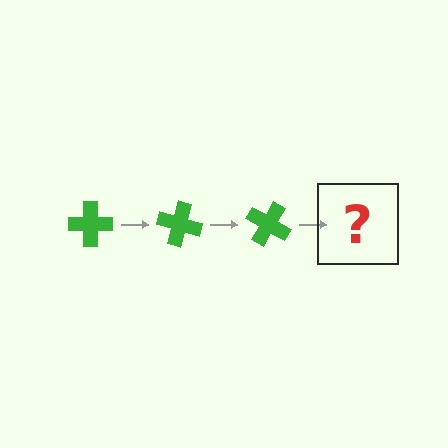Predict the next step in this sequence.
The next step is a green cross rotated 45 degrees.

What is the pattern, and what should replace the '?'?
The pattern is that the cross rotates 15 degrees each step. The '?' should be a green cross rotated 45 degrees.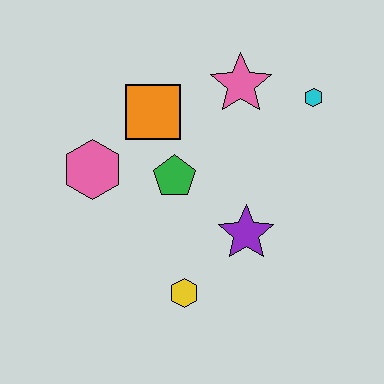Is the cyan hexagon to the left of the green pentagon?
No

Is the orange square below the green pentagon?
No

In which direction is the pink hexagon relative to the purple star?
The pink hexagon is to the left of the purple star.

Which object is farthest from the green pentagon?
The cyan hexagon is farthest from the green pentagon.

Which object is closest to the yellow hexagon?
The purple star is closest to the yellow hexagon.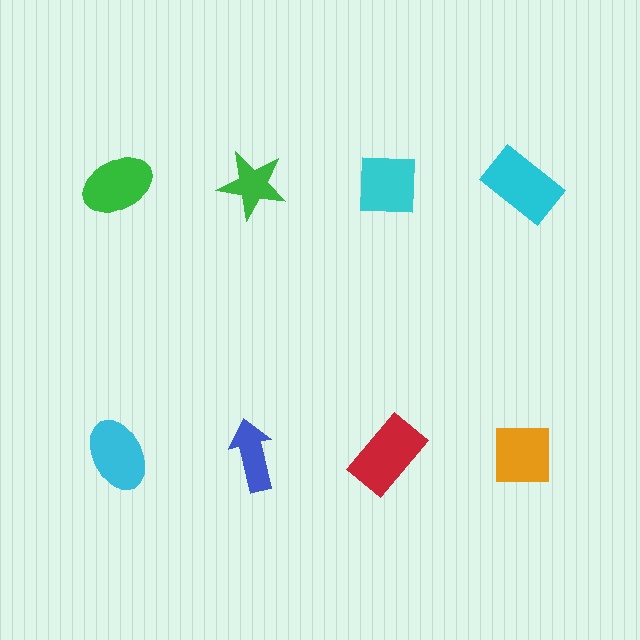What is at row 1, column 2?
A green star.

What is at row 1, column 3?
A cyan square.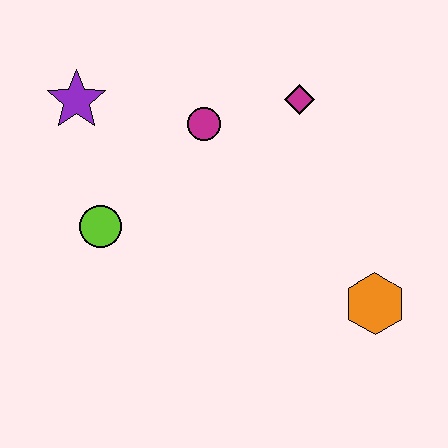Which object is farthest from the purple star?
The orange hexagon is farthest from the purple star.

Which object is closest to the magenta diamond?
The magenta circle is closest to the magenta diamond.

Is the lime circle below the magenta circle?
Yes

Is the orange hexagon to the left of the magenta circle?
No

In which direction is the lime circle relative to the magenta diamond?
The lime circle is to the left of the magenta diamond.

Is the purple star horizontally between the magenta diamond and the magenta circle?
No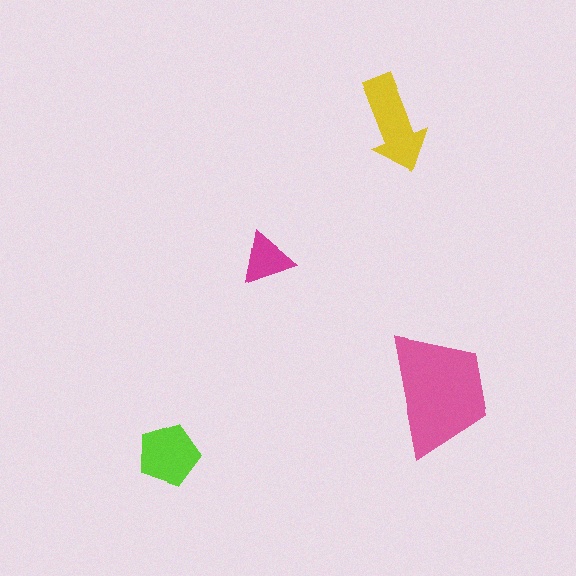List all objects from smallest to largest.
The magenta triangle, the lime pentagon, the yellow arrow, the pink trapezoid.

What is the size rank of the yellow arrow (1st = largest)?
2nd.